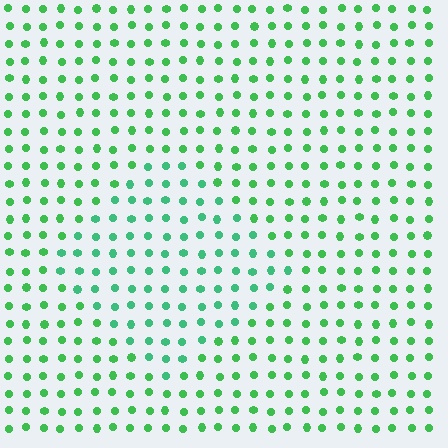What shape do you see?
I see a diamond.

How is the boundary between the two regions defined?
The boundary is defined purely by a slight shift in hue (about 21 degrees). Spacing, size, and orientation are identical on both sides.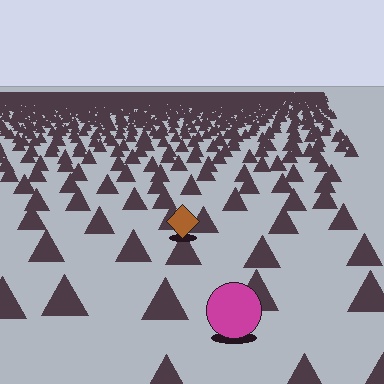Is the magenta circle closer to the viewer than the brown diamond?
Yes. The magenta circle is closer — you can tell from the texture gradient: the ground texture is coarser near it.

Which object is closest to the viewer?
The magenta circle is closest. The texture marks near it are larger and more spread out.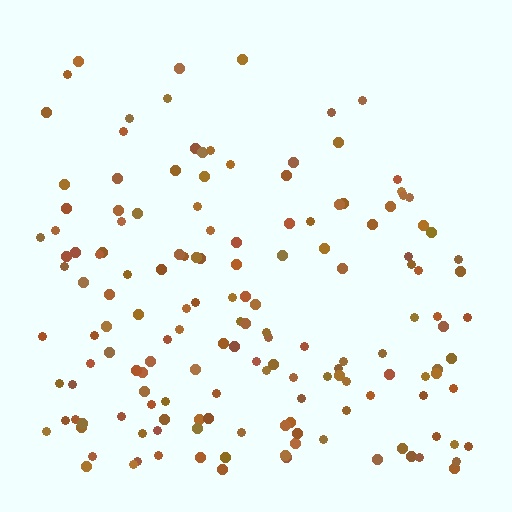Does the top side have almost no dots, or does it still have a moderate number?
Still a moderate number, just noticeably fewer than the bottom.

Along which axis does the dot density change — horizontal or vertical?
Vertical.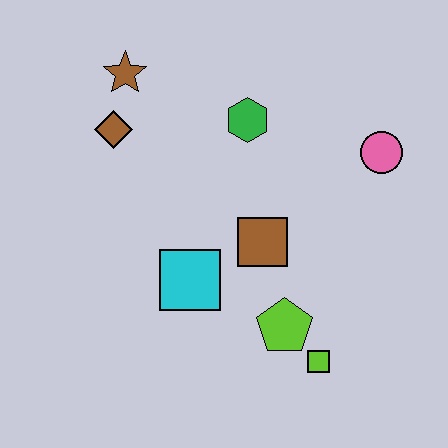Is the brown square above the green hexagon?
No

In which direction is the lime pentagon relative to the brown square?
The lime pentagon is below the brown square.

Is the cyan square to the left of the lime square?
Yes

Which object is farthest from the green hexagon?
The lime square is farthest from the green hexagon.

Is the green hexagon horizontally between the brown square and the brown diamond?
Yes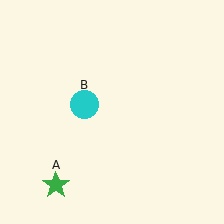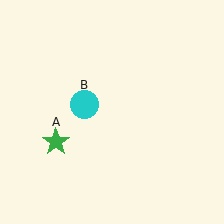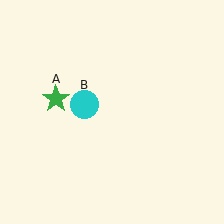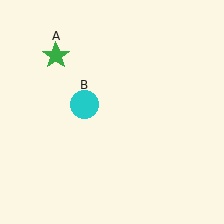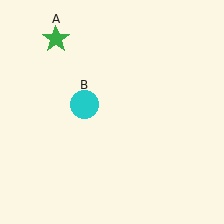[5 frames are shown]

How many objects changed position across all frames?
1 object changed position: green star (object A).